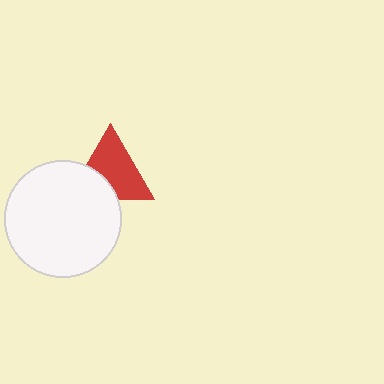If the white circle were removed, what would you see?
You would see the complete red triangle.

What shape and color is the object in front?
The object in front is a white circle.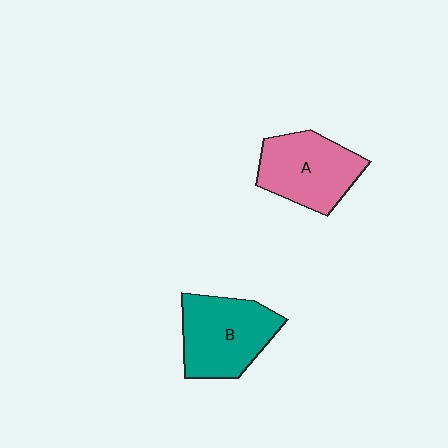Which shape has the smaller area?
Shape A (pink).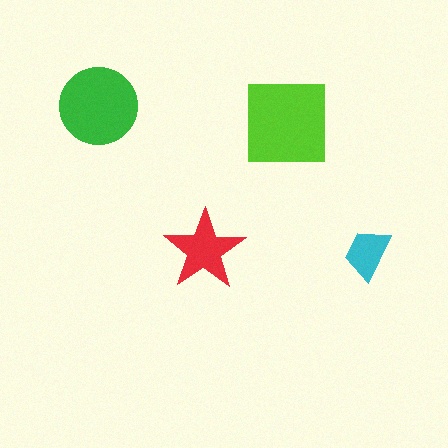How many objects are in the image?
There are 4 objects in the image.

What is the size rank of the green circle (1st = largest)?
2nd.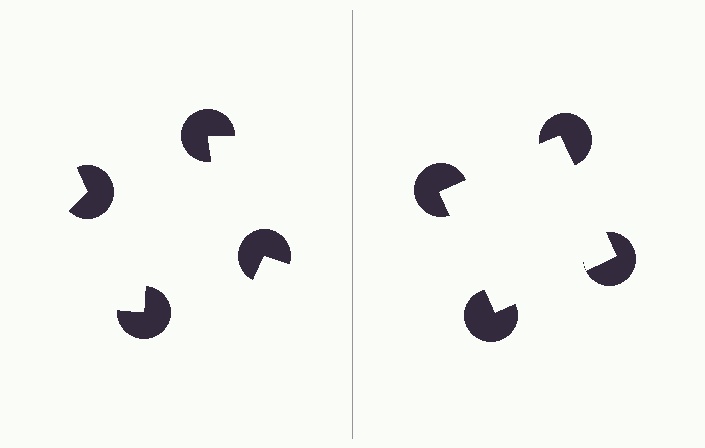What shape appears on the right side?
An illusory square.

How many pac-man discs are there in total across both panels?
8 — 4 on each side.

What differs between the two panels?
The pac-man discs are positioned identically on both sides; only the wedge orientations differ. On the right they align to a square; on the left they are misaligned.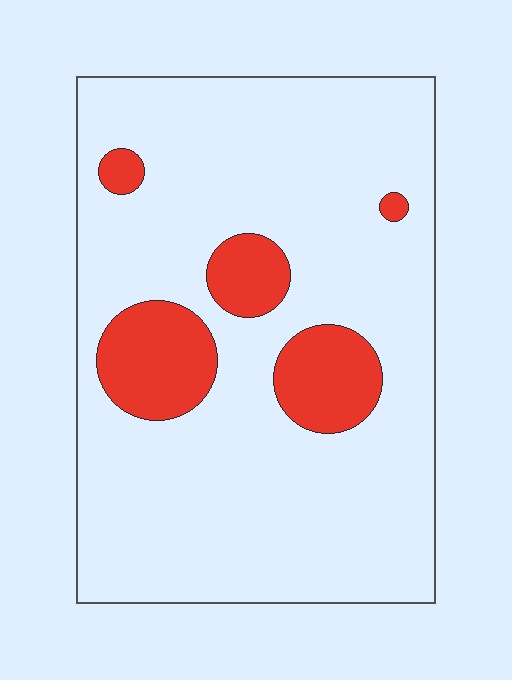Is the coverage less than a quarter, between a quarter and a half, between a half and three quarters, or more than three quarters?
Less than a quarter.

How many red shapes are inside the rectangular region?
5.